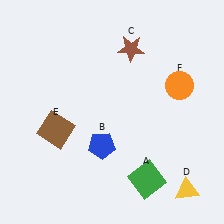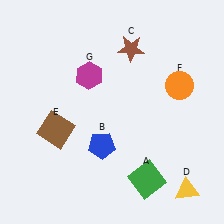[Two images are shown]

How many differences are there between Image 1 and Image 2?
There is 1 difference between the two images.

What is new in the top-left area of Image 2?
A magenta hexagon (G) was added in the top-left area of Image 2.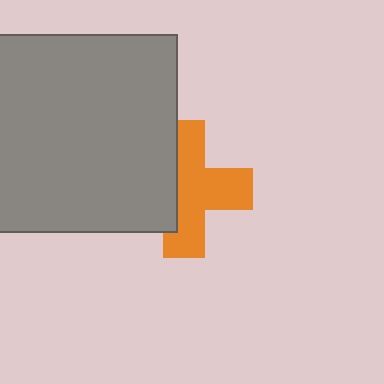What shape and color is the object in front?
The object in front is a gray square.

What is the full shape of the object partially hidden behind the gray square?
The partially hidden object is an orange cross.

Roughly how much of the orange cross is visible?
About half of it is visible (roughly 63%).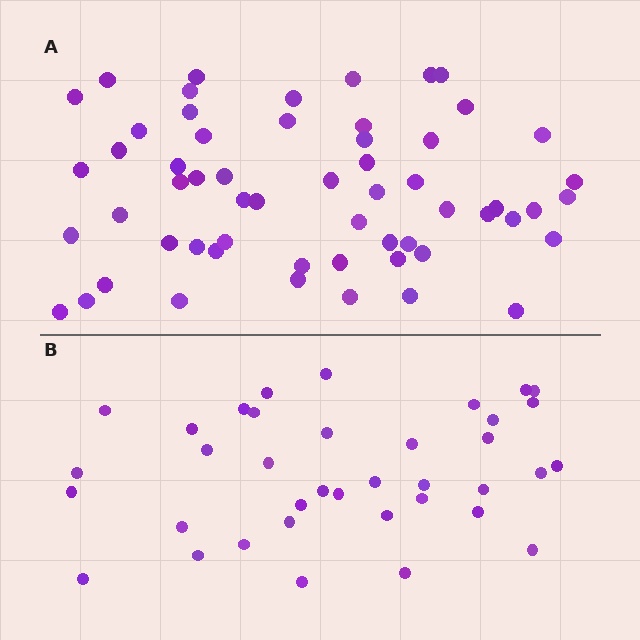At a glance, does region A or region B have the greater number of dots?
Region A (the top region) has more dots.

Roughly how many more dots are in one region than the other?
Region A has approximately 20 more dots than region B.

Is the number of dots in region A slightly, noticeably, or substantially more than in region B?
Region A has substantially more. The ratio is roughly 1.6 to 1.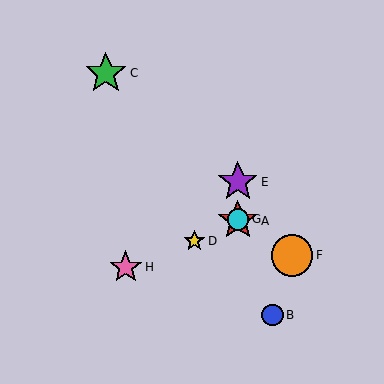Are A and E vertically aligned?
Yes, both are at x≈238.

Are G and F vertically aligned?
No, G is at x≈238 and F is at x≈292.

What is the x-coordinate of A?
Object A is at x≈238.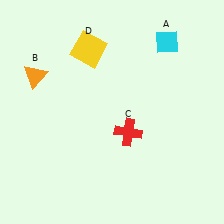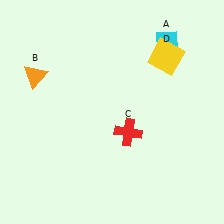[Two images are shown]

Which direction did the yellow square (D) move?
The yellow square (D) moved right.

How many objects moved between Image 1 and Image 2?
1 object moved between the two images.